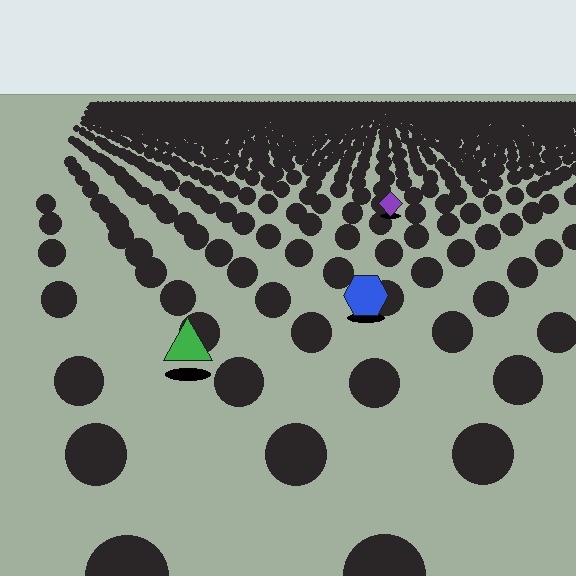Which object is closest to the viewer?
The green triangle is closest. The texture marks near it are larger and more spread out.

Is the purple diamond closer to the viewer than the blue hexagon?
No. The blue hexagon is closer — you can tell from the texture gradient: the ground texture is coarser near it.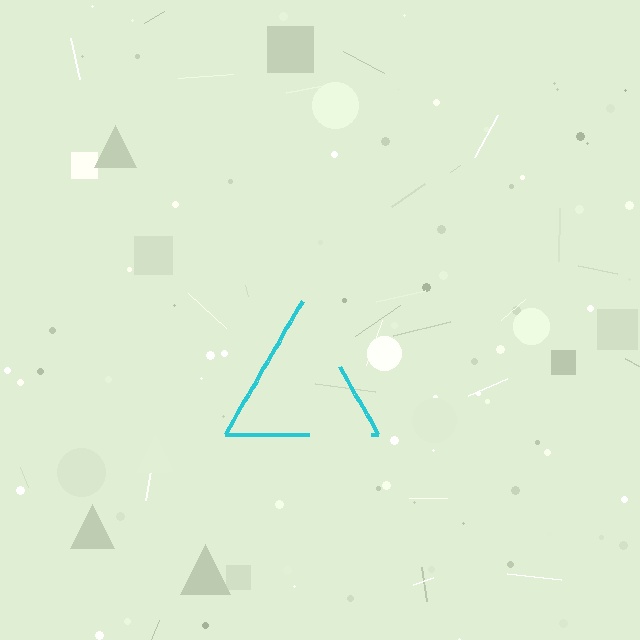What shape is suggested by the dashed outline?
The dashed outline suggests a triangle.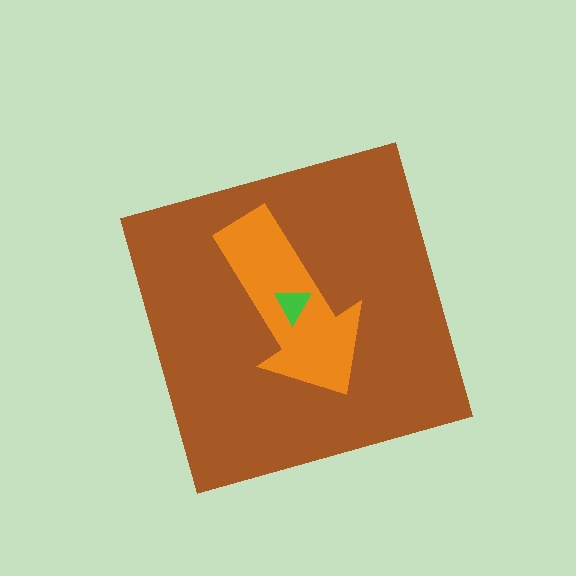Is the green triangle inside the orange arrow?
Yes.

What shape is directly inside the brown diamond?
The orange arrow.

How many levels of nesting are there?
3.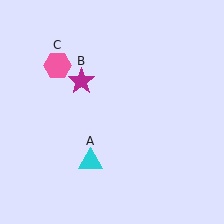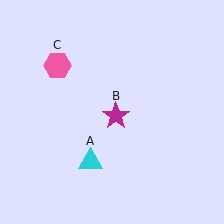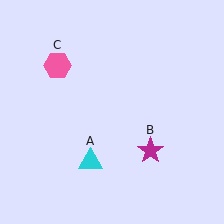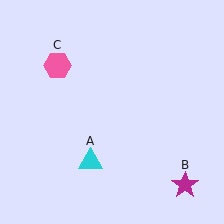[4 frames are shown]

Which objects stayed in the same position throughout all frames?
Cyan triangle (object A) and pink hexagon (object C) remained stationary.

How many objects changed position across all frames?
1 object changed position: magenta star (object B).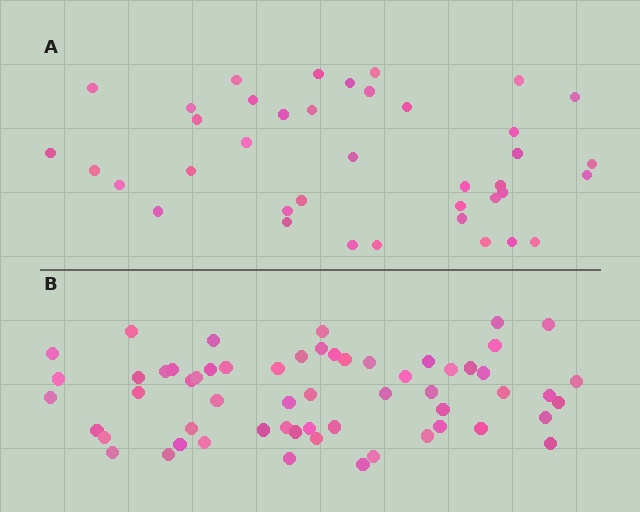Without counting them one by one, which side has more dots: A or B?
Region B (the bottom region) has more dots.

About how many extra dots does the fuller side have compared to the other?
Region B has approximately 20 more dots than region A.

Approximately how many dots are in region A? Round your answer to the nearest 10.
About 40 dots. (The exact count is 39, which rounds to 40.)